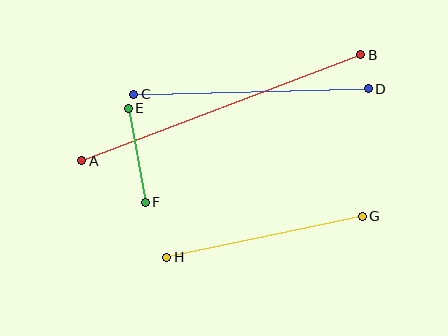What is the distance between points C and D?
The distance is approximately 234 pixels.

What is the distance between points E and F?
The distance is approximately 95 pixels.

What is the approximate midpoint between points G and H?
The midpoint is at approximately (265, 237) pixels.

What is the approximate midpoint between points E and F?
The midpoint is at approximately (137, 155) pixels.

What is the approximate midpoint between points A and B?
The midpoint is at approximately (221, 108) pixels.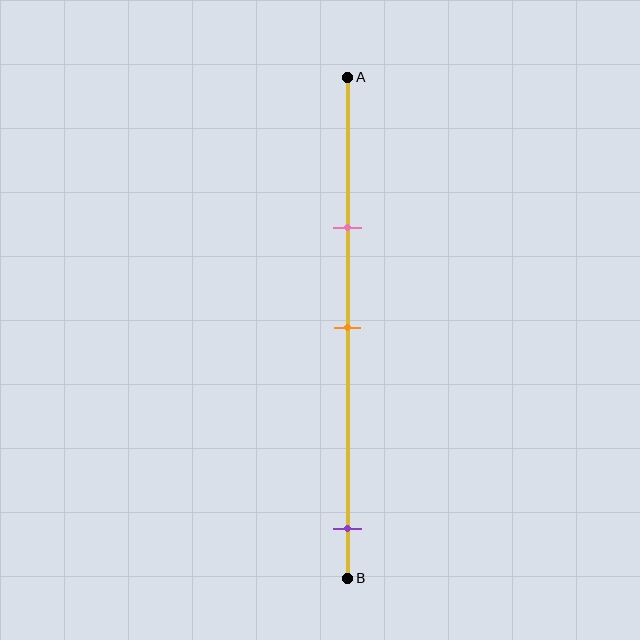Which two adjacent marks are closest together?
The pink and orange marks are the closest adjacent pair.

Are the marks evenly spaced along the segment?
No, the marks are not evenly spaced.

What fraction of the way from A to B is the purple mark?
The purple mark is approximately 90% (0.9) of the way from A to B.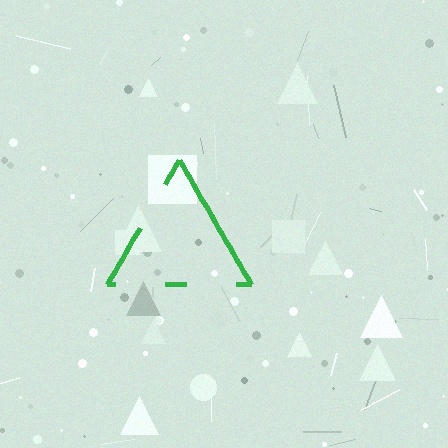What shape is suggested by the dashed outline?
The dashed outline suggests a triangle.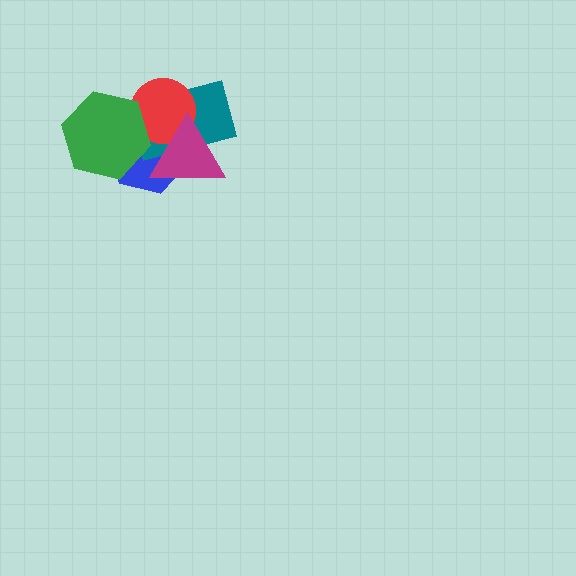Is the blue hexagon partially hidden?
Yes, it is partially covered by another shape.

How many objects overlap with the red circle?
4 objects overlap with the red circle.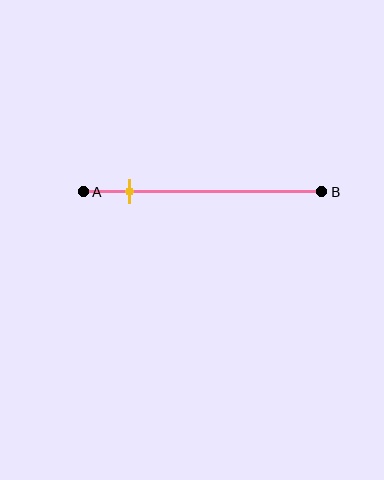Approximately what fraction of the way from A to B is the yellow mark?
The yellow mark is approximately 20% of the way from A to B.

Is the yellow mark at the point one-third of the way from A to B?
No, the mark is at about 20% from A, not at the 33% one-third point.